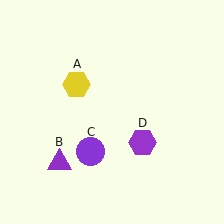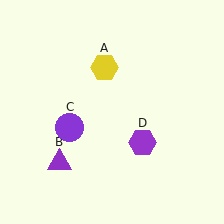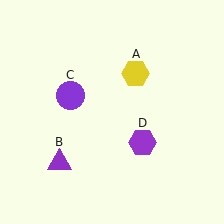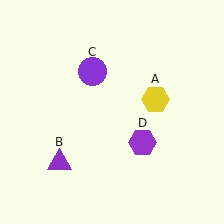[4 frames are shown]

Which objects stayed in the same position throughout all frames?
Purple triangle (object B) and purple hexagon (object D) remained stationary.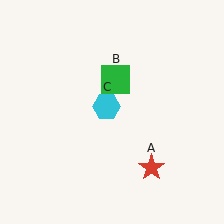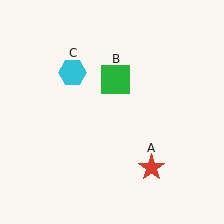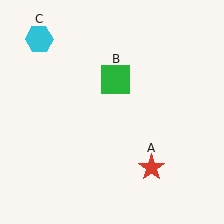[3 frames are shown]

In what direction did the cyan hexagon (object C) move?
The cyan hexagon (object C) moved up and to the left.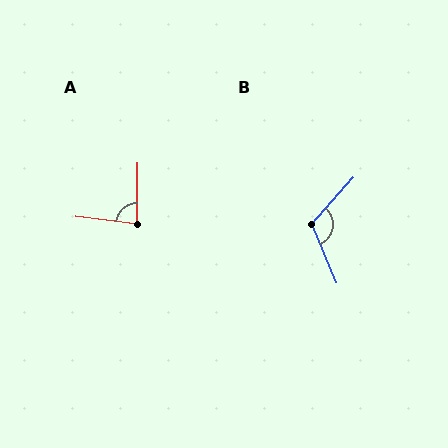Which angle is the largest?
B, at approximately 116 degrees.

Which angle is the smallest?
A, at approximately 83 degrees.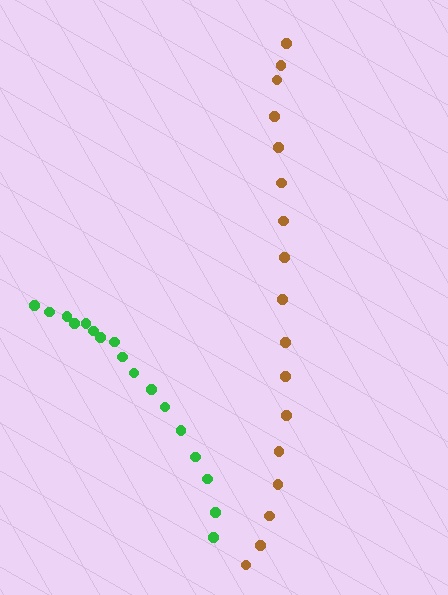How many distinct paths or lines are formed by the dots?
There are 2 distinct paths.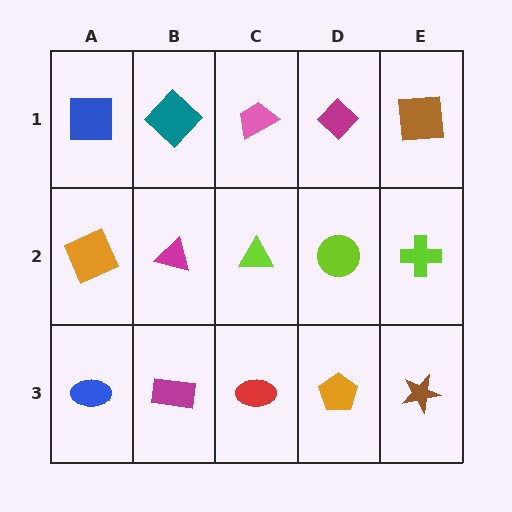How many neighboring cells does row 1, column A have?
2.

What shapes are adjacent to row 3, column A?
An orange square (row 2, column A), a magenta rectangle (row 3, column B).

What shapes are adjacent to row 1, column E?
A lime cross (row 2, column E), a magenta diamond (row 1, column D).